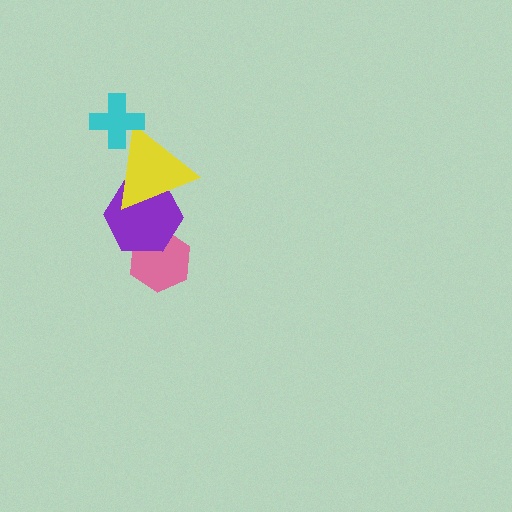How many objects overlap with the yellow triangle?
2 objects overlap with the yellow triangle.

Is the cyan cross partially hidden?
No, no other shape covers it.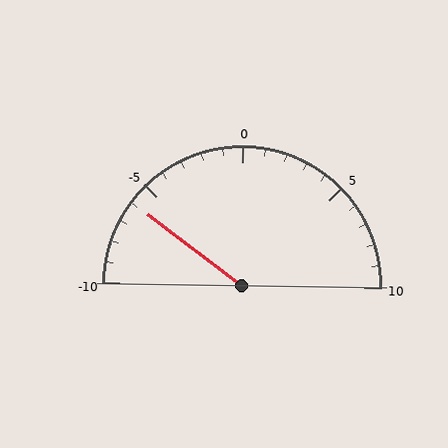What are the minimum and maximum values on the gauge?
The gauge ranges from -10 to 10.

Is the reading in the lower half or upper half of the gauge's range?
The reading is in the lower half of the range (-10 to 10).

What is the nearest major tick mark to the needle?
The nearest major tick mark is -5.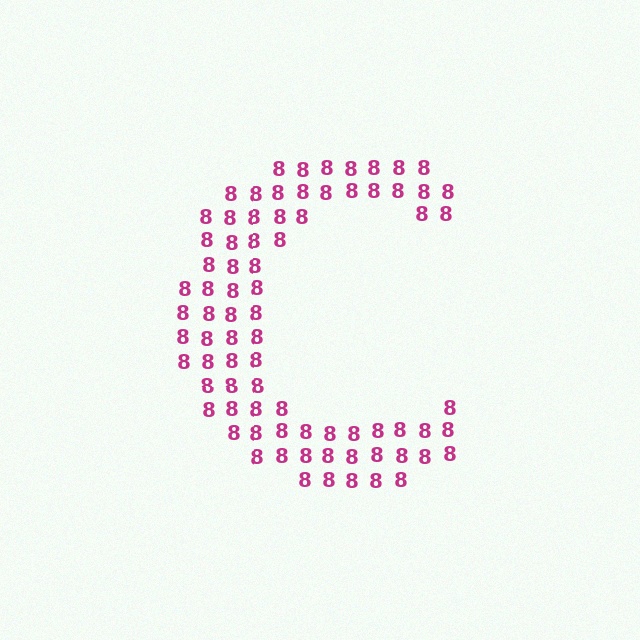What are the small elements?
The small elements are digit 8's.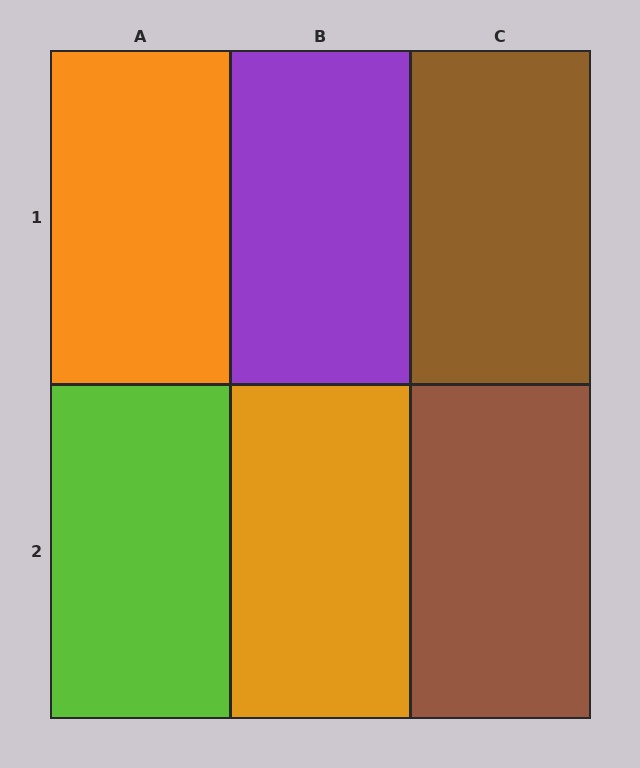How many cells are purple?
1 cell is purple.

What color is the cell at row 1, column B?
Purple.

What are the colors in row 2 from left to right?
Lime, orange, brown.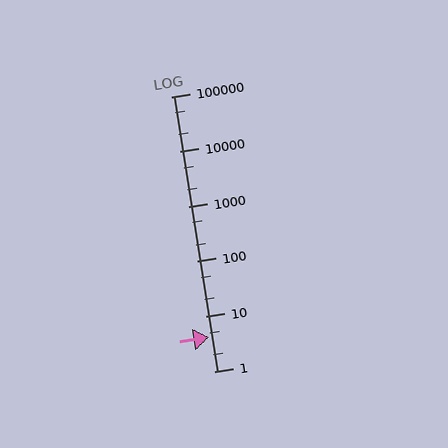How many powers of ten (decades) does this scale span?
The scale spans 5 decades, from 1 to 100000.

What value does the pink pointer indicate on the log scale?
The pointer indicates approximately 4.2.